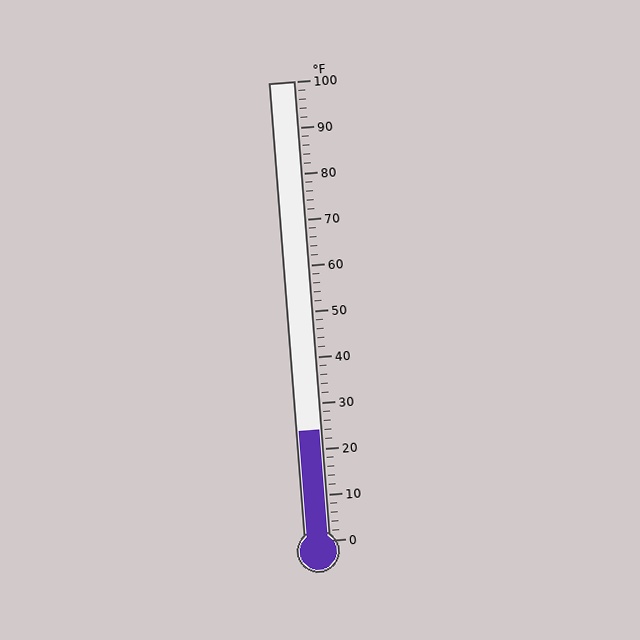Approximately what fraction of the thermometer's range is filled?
The thermometer is filled to approximately 25% of its range.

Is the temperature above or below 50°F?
The temperature is below 50°F.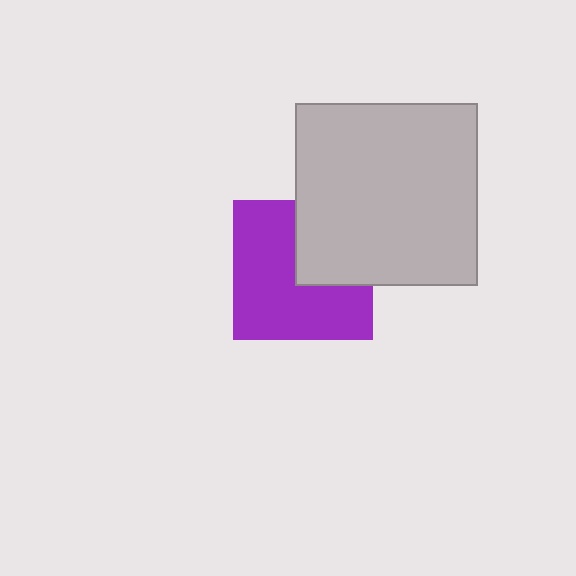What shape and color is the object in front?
The object in front is a light gray square.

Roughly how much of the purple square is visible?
Most of it is visible (roughly 66%).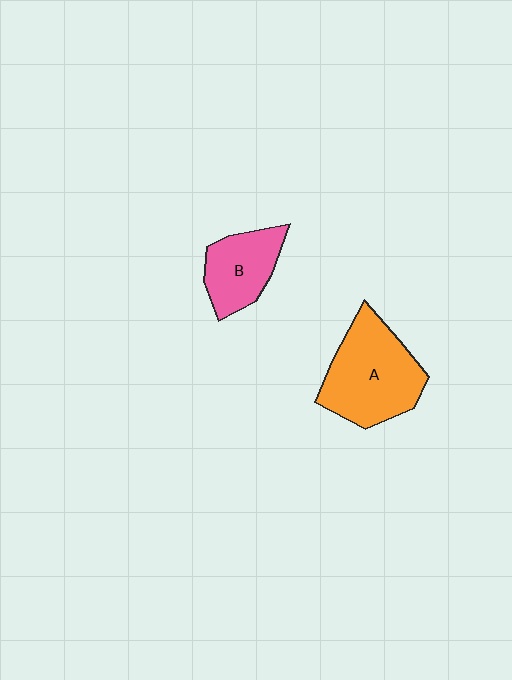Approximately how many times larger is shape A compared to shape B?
Approximately 1.6 times.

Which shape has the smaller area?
Shape B (pink).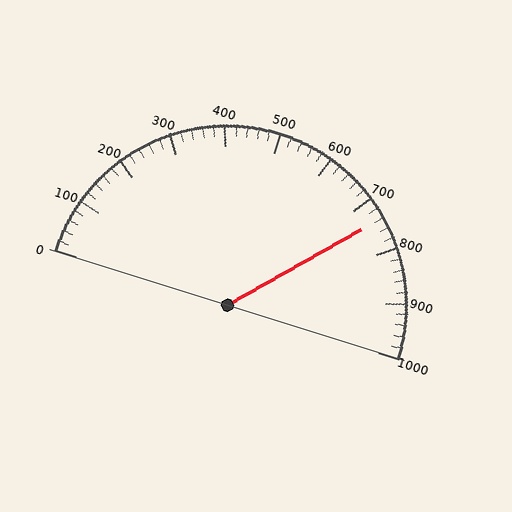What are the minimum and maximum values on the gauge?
The gauge ranges from 0 to 1000.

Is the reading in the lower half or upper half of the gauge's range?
The reading is in the upper half of the range (0 to 1000).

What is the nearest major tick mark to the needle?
The nearest major tick mark is 700.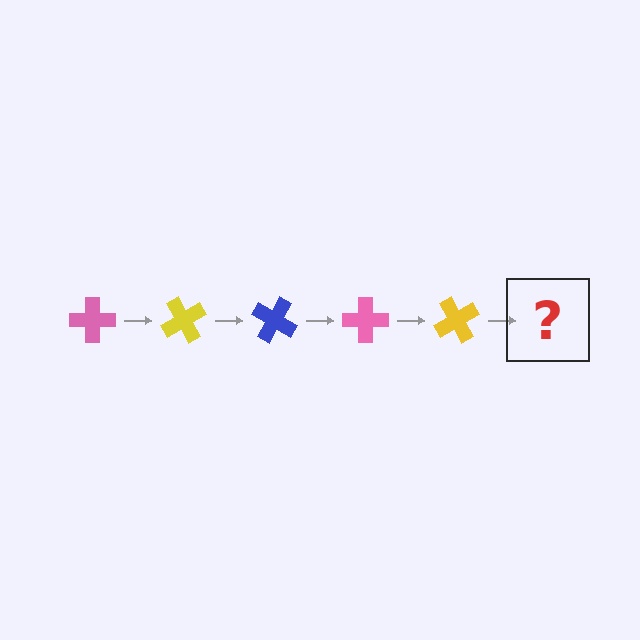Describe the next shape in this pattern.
It should be a blue cross, rotated 300 degrees from the start.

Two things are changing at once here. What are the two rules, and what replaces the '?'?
The two rules are that it rotates 60 degrees each step and the color cycles through pink, yellow, and blue. The '?' should be a blue cross, rotated 300 degrees from the start.